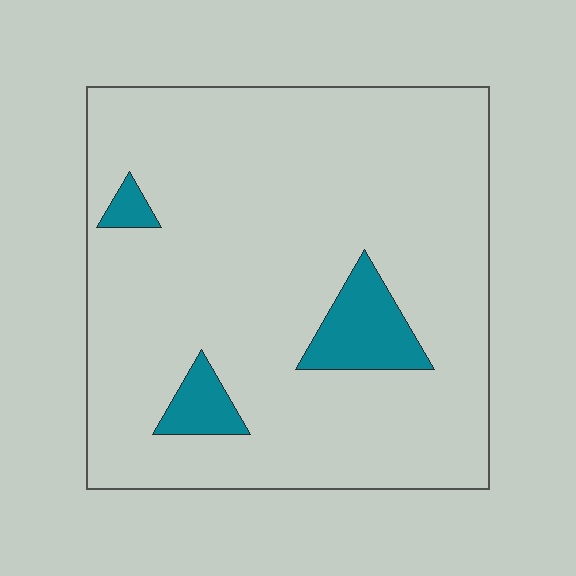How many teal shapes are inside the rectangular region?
3.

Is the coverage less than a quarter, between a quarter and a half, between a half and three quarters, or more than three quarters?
Less than a quarter.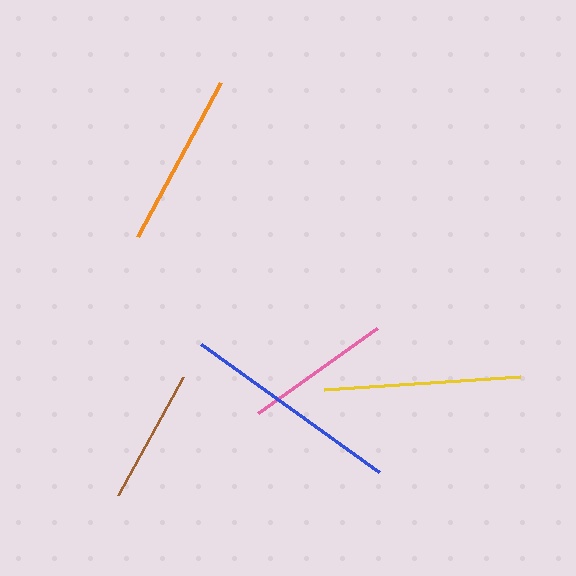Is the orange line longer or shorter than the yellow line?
The yellow line is longer than the orange line.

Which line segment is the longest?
The blue line is the longest at approximately 219 pixels.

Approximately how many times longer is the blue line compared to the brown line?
The blue line is approximately 1.6 times the length of the brown line.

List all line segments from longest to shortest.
From longest to shortest: blue, yellow, orange, pink, brown.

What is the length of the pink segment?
The pink segment is approximately 147 pixels long.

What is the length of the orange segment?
The orange segment is approximately 175 pixels long.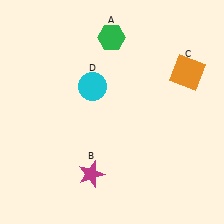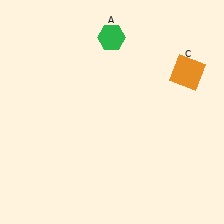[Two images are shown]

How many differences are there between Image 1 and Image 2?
There are 2 differences between the two images.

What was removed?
The magenta star (B), the cyan circle (D) were removed in Image 2.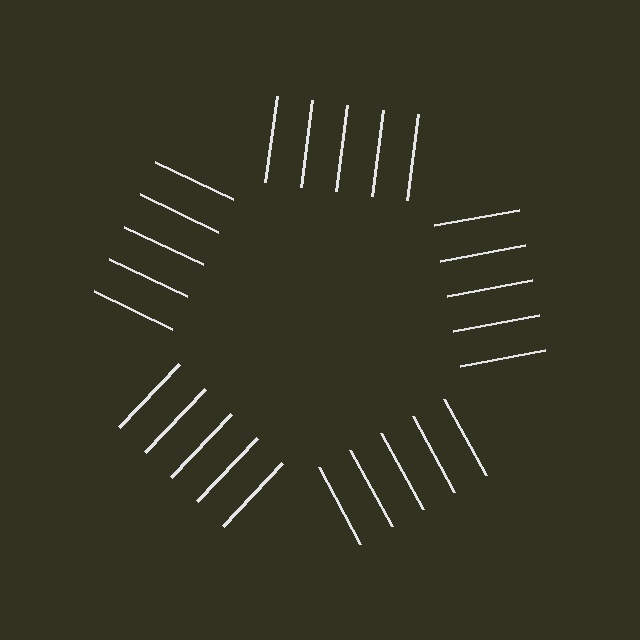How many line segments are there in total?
25 — 5 along each of the 5 edges.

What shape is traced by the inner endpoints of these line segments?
An illusory pentagon — the line segments terminate on its edges but no continuous stroke is drawn.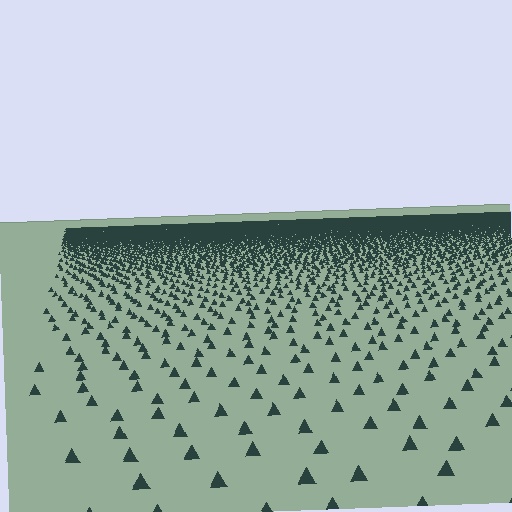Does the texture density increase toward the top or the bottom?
Density increases toward the top.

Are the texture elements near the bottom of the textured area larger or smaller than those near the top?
Larger. Near the bottom, elements are closer to the viewer and appear at a bigger on-screen size.